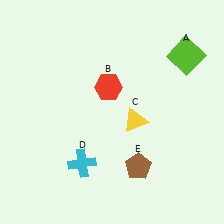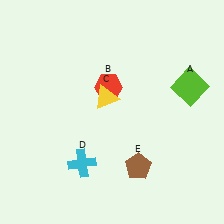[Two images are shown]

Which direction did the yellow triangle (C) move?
The yellow triangle (C) moved left.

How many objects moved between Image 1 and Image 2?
2 objects moved between the two images.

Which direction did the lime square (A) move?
The lime square (A) moved down.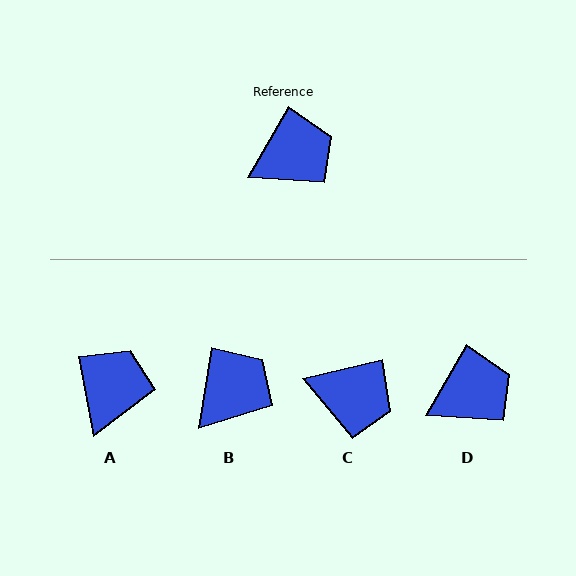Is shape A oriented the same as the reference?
No, it is off by about 41 degrees.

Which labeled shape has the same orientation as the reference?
D.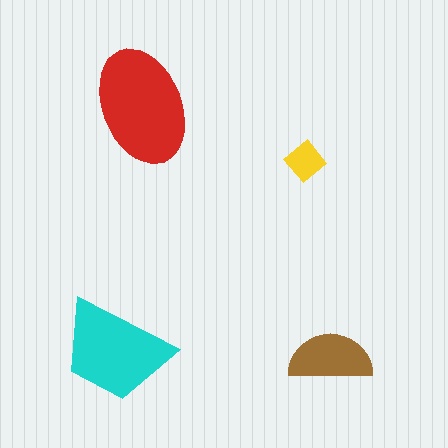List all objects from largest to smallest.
The red ellipse, the cyan trapezoid, the brown semicircle, the yellow diamond.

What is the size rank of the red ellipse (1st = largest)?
1st.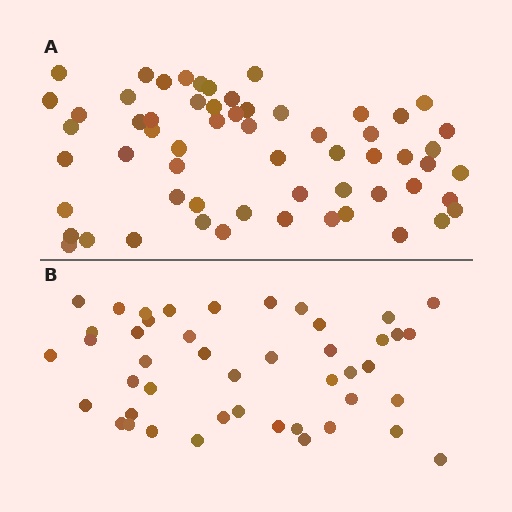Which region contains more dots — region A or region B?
Region A (the top region) has more dots.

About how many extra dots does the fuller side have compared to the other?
Region A has approximately 15 more dots than region B.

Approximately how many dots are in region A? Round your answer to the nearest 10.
About 60 dots.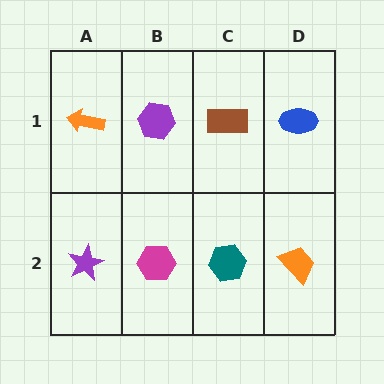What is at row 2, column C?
A teal hexagon.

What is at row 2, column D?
An orange trapezoid.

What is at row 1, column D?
A blue ellipse.